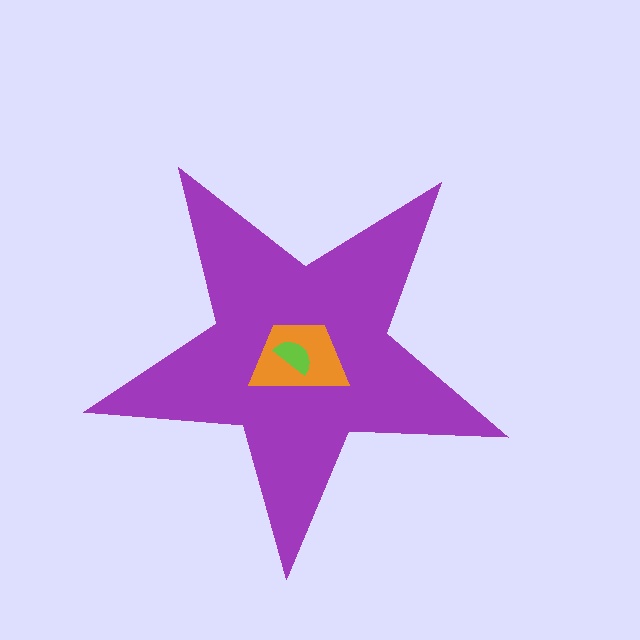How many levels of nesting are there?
3.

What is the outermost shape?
The purple star.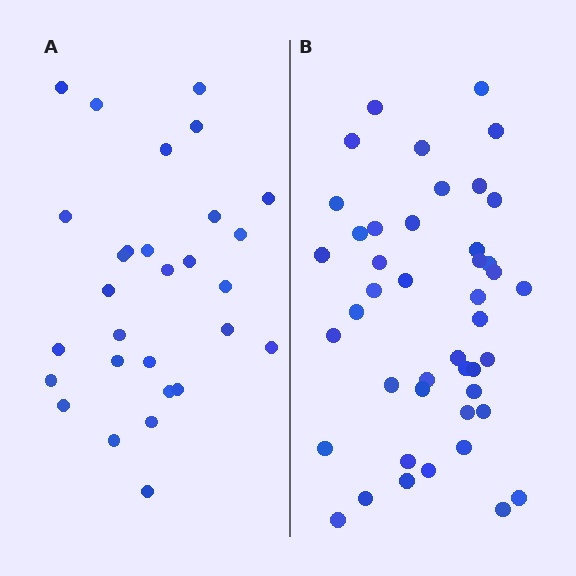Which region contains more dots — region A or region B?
Region B (the right region) has more dots.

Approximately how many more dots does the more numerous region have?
Region B has approximately 15 more dots than region A.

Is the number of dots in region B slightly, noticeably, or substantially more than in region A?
Region B has substantially more. The ratio is roughly 1.5 to 1.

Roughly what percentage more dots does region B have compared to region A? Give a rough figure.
About 50% more.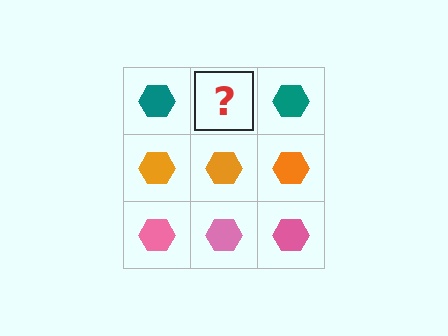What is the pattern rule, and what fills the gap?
The rule is that each row has a consistent color. The gap should be filled with a teal hexagon.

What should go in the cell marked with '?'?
The missing cell should contain a teal hexagon.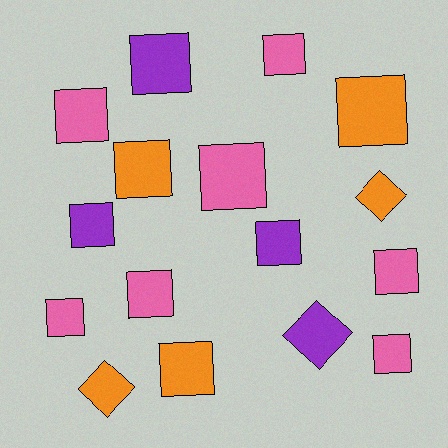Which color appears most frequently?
Pink, with 7 objects.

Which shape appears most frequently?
Square, with 13 objects.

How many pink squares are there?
There are 7 pink squares.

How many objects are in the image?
There are 16 objects.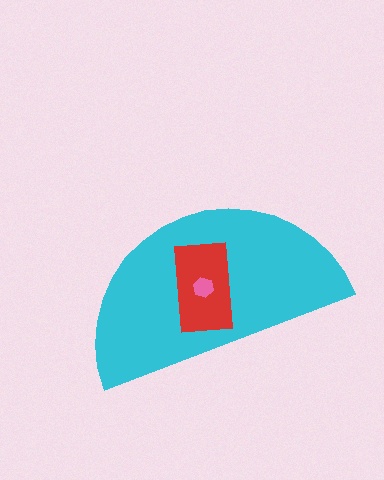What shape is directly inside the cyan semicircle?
The red rectangle.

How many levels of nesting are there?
3.